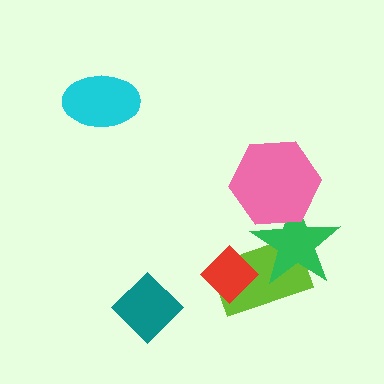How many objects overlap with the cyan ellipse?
0 objects overlap with the cyan ellipse.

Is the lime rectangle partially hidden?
Yes, it is partially covered by another shape.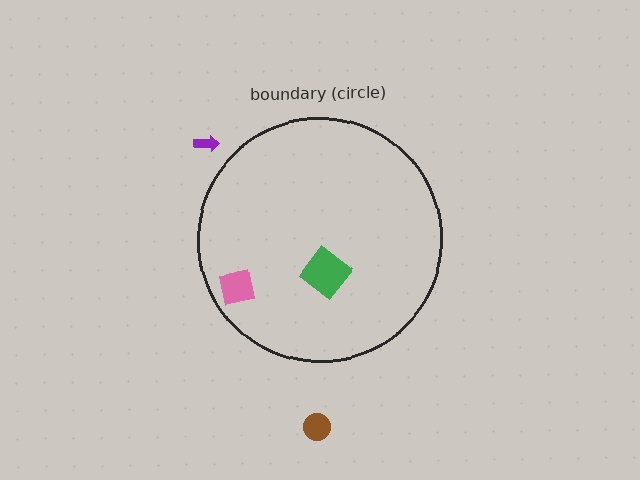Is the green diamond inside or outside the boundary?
Inside.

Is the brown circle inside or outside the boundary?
Outside.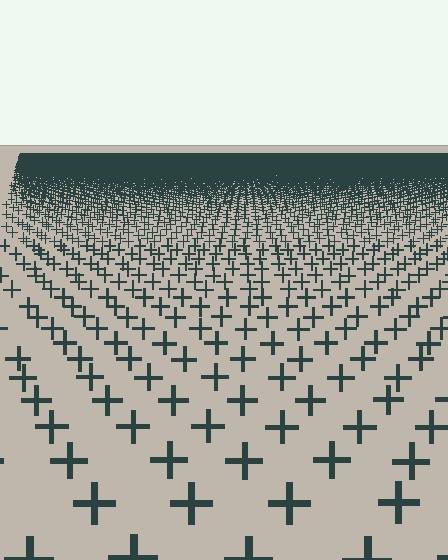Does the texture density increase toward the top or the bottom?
Density increases toward the top.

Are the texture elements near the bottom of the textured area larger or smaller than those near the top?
Larger. Near the bottom, elements are closer to the viewer and appear at a bigger on-screen size.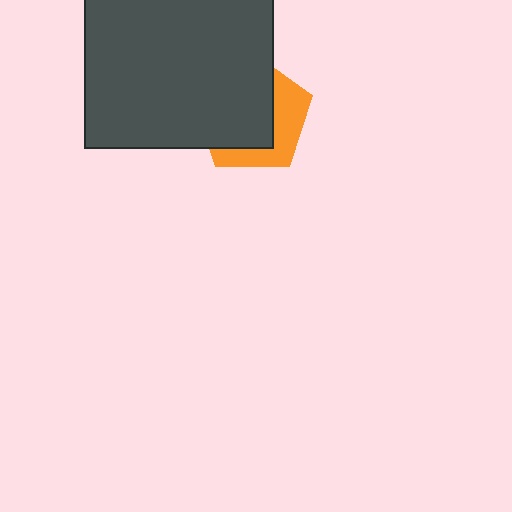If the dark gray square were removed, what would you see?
You would see the complete orange pentagon.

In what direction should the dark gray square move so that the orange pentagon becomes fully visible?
The dark gray square should move toward the upper-left. That is the shortest direction to clear the overlap and leave the orange pentagon fully visible.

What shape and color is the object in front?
The object in front is a dark gray square.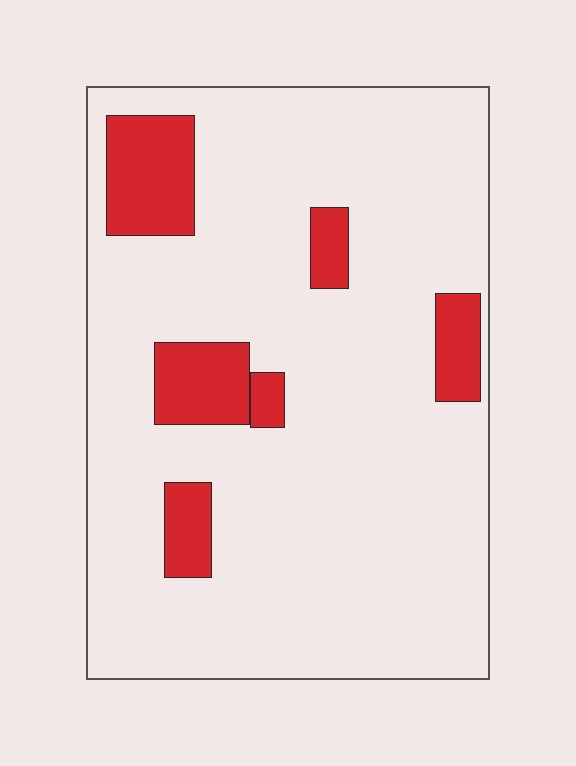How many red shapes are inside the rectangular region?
6.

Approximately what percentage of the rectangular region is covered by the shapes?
Approximately 15%.